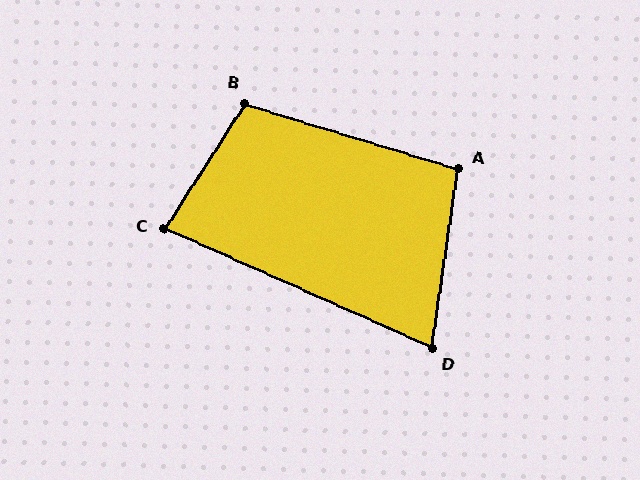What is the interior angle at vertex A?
Approximately 98 degrees (obtuse).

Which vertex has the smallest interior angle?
D, at approximately 74 degrees.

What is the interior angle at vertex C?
Approximately 82 degrees (acute).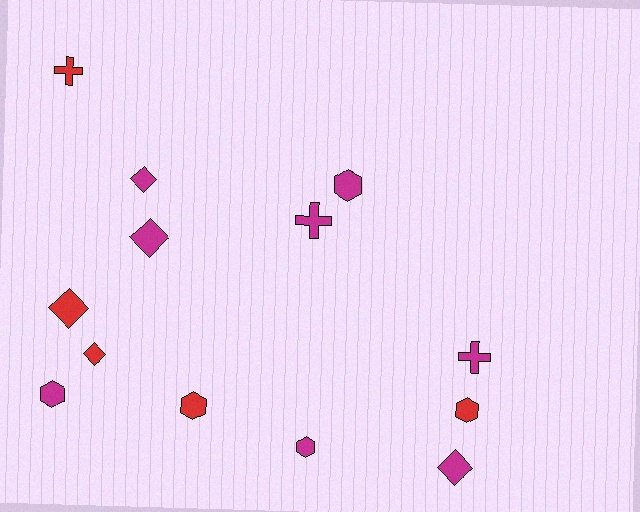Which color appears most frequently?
Magenta, with 8 objects.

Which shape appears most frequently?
Hexagon, with 5 objects.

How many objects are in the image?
There are 13 objects.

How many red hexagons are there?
There are 2 red hexagons.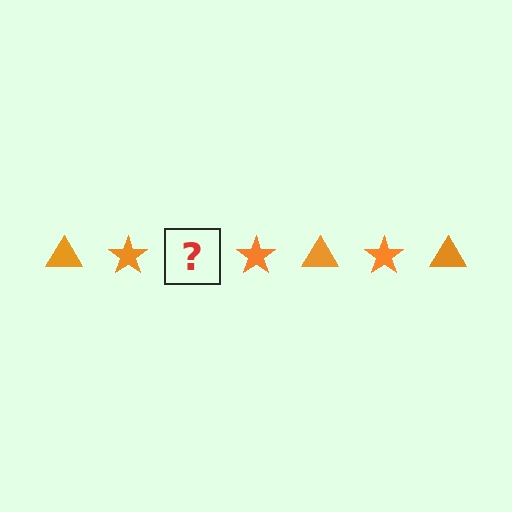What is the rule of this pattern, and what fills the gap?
The rule is that the pattern cycles through triangle, star shapes in orange. The gap should be filled with an orange triangle.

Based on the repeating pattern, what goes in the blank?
The blank should be an orange triangle.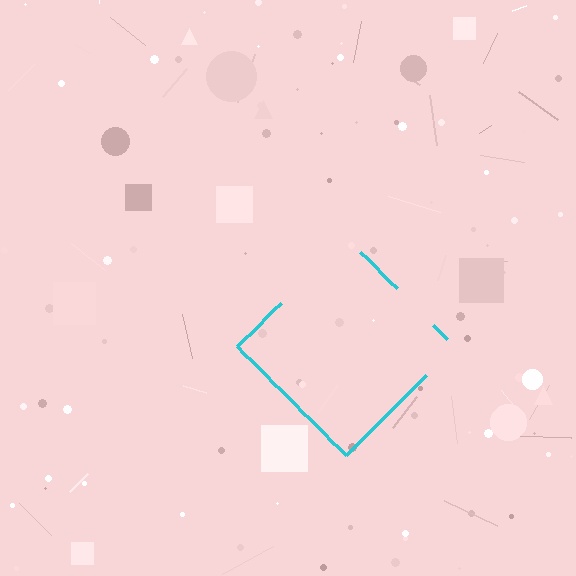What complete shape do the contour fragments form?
The contour fragments form a diamond.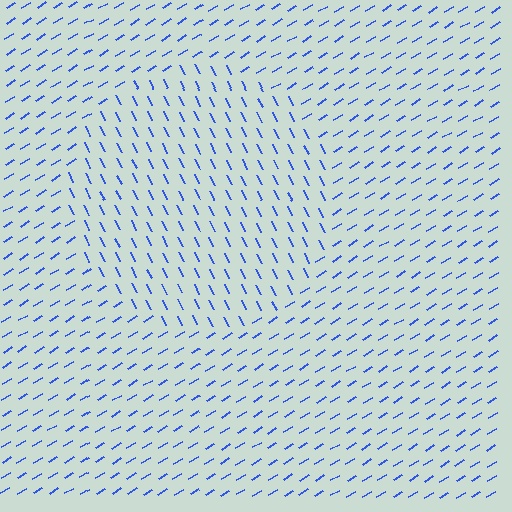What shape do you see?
I see a circle.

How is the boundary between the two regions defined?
The boundary is defined purely by a change in line orientation (approximately 85 degrees difference). All lines are the same color and thickness.